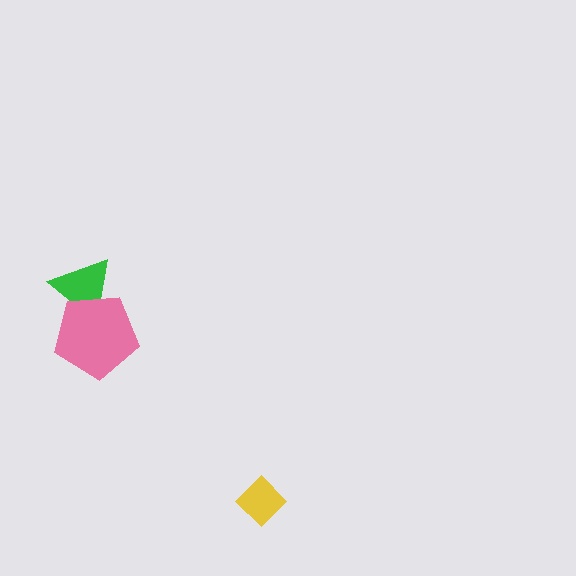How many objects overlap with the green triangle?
1 object overlaps with the green triangle.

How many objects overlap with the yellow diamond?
0 objects overlap with the yellow diamond.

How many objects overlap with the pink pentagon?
1 object overlaps with the pink pentagon.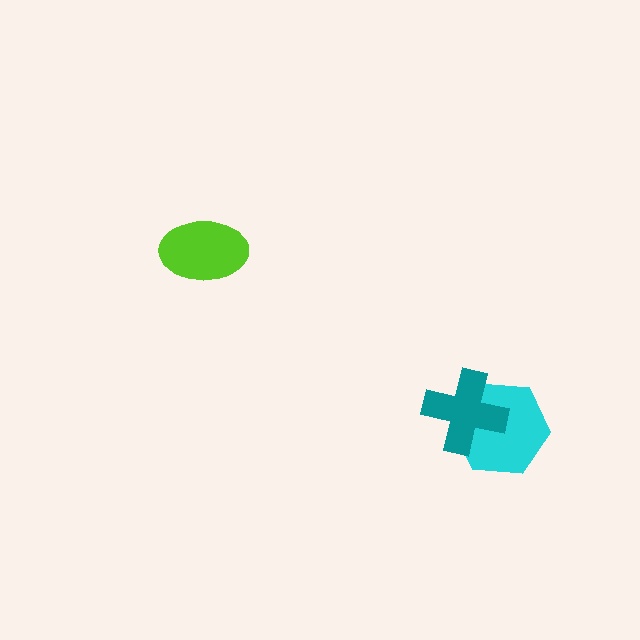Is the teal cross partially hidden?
No, no other shape covers it.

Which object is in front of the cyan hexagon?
The teal cross is in front of the cyan hexagon.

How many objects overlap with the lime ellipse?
0 objects overlap with the lime ellipse.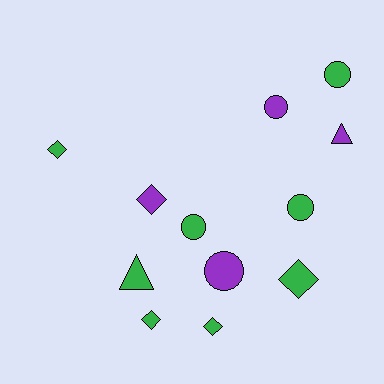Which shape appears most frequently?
Diamond, with 5 objects.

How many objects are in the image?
There are 12 objects.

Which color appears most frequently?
Green, with 8 objects.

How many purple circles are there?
There are 2 purple circles.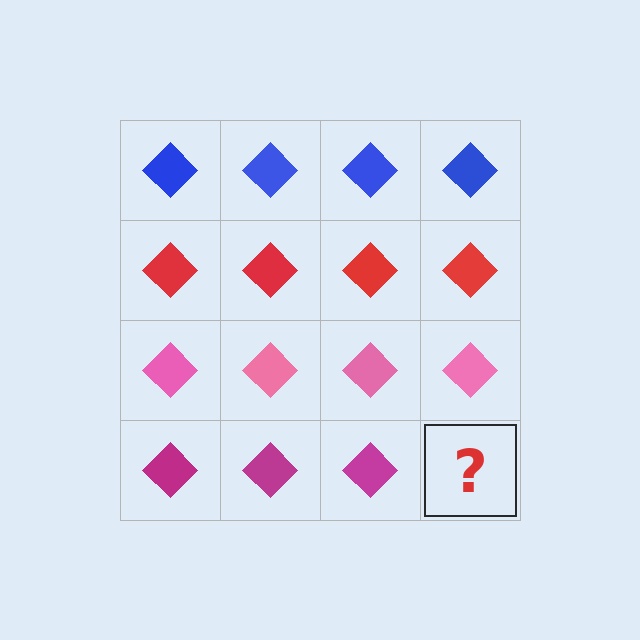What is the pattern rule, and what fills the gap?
The rule is that each row has a consistent color. The gap should be filled with a magenta diamond.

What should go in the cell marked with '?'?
The missing cell should contain a magenta diamond.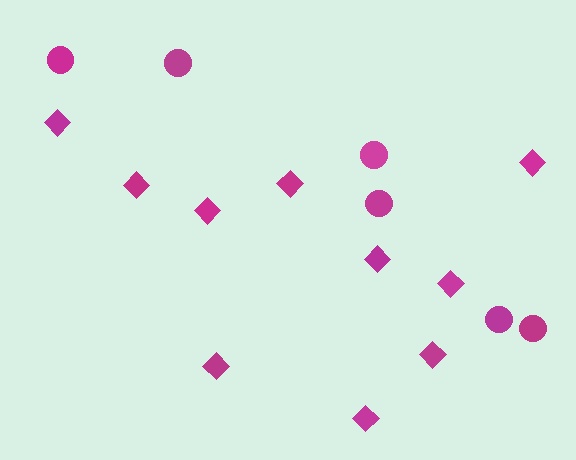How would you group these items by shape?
There are 2 groups: one group of circles (6) and one group of diamonds (10).